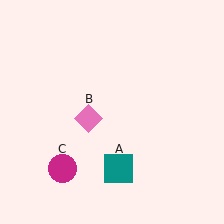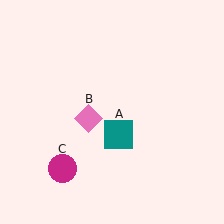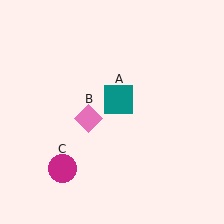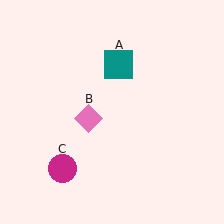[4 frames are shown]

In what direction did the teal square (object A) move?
The teal square (object A) moved up.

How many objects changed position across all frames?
1 object changed position: teal square (object A).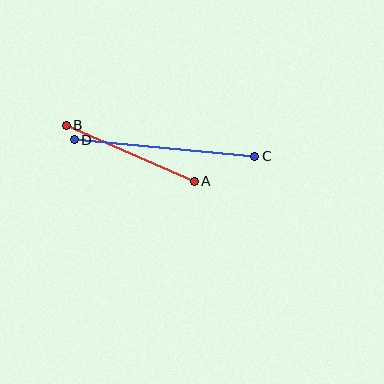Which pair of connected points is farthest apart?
Points C and D are farthest apart.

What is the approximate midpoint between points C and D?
The midpoint is at approximately (164, 148) pixels.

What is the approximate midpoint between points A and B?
The midpoint is at approximately (130, 153) pixels.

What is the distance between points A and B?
The distance is approximately 140 pixels.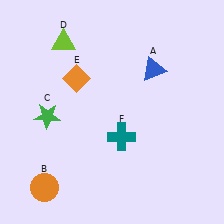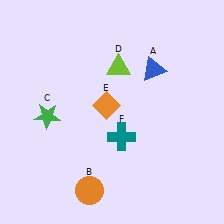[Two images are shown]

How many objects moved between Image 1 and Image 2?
3 objects moved between the two images.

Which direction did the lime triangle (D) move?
The lime triangle (D) moved right.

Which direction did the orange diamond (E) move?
The orange diamond (E) moved right.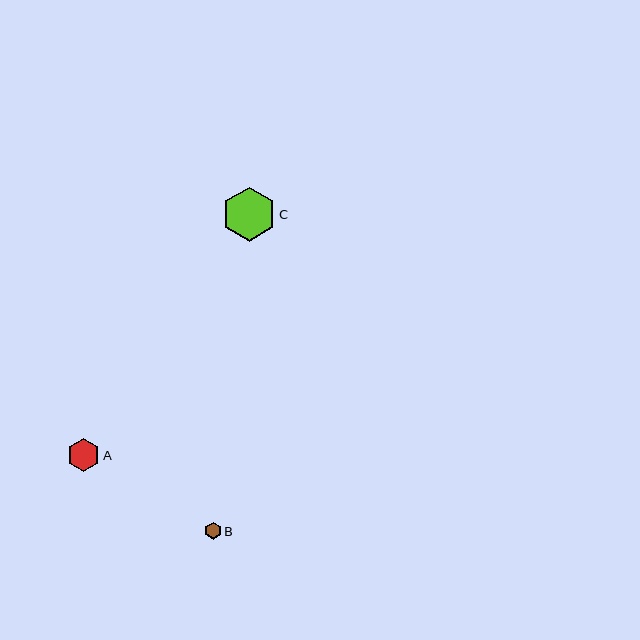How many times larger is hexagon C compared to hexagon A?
Hexagon C is approximately 1.6 times the size of hexagon A.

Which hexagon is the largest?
Hexagon C is the largest with a size of approximately 54 pixels.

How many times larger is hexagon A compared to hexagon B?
Hexagon A is approximately 2.0 times the size of hexagon B.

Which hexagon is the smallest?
Hexagon B is the smallest with a size of approximately 16 pixels.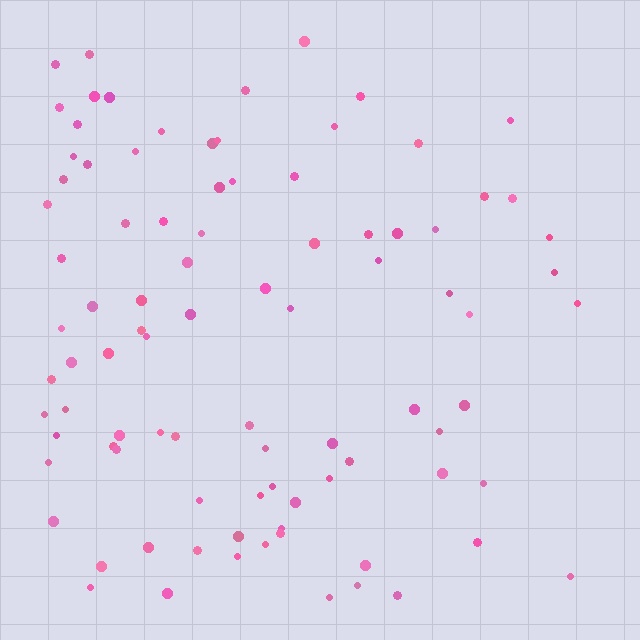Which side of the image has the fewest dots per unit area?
The right.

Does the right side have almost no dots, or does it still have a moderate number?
Still a moderate number, just noticeably fewer than the left.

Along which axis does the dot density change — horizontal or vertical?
Horizontal.